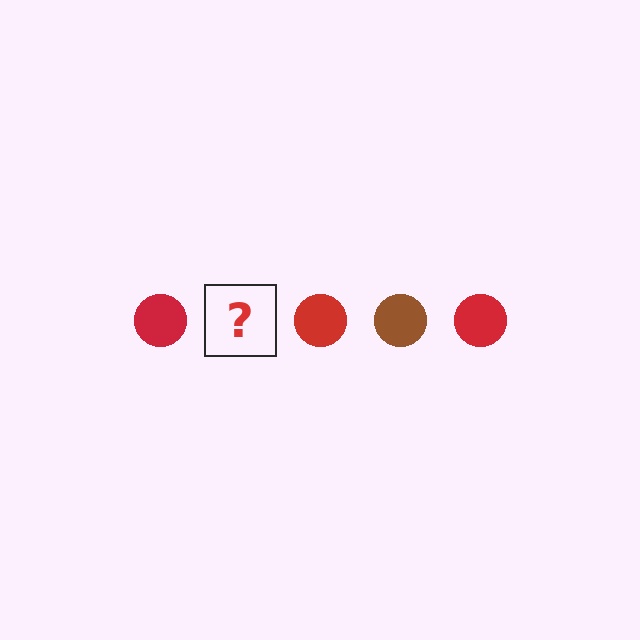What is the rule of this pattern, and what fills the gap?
The rule is that the pattern cycles through red, brown circles. The gap should be filled with a brown circle.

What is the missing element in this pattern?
The missing element is a brown circle.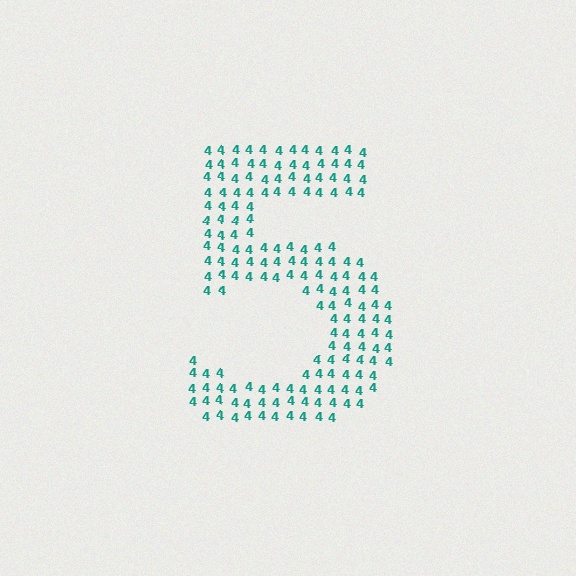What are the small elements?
The small elements are digit 4's.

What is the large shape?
The large shape is the digit 5.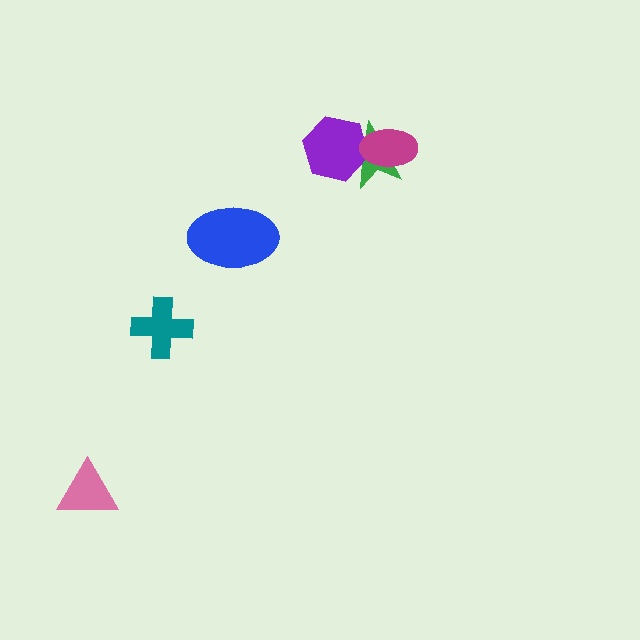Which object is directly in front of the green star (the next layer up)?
The purple hexagon is directly in front of the green star.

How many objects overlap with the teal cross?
0 objects overlap with the teal cross.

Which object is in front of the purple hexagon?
The magenta ellipse is in front of the purple hexagon.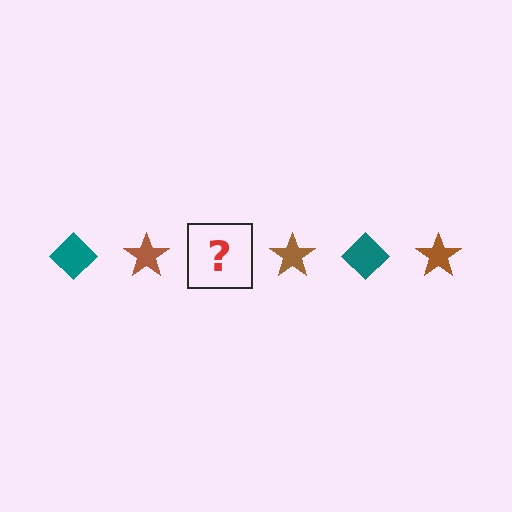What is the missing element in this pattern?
The missing element is a teal diamond.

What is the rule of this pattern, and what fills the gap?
The rule is that the pattern alternates between teal diamond and brown star. The gap should be filled with a teal diamond.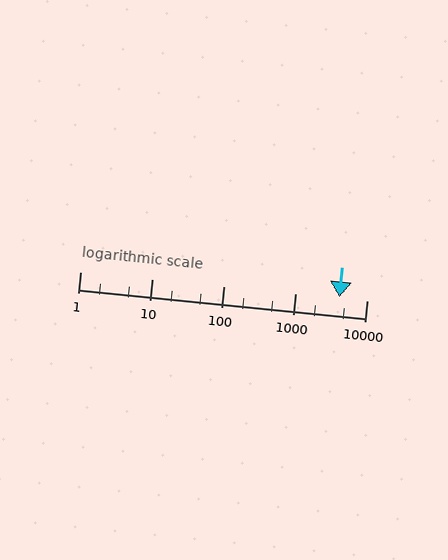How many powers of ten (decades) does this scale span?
The scale spans 4 decades, from 1 to 10000.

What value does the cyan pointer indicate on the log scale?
The pointer indicates approximately 4100.